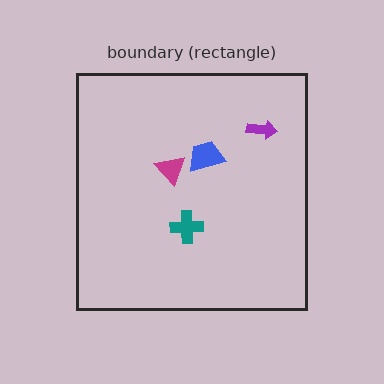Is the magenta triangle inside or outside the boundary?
Inside.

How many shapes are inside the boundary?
4 inside, 0 outside.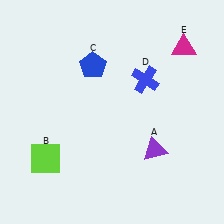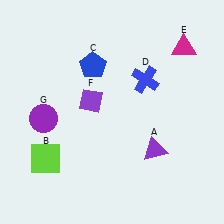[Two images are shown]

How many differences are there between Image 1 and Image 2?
There are 2 differences between the two images.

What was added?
A purple diamond (F), a purple circle (G) were added in Image 2.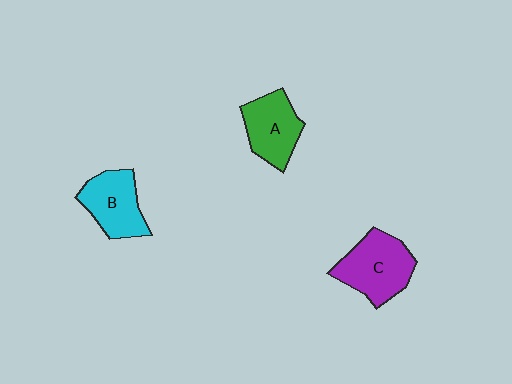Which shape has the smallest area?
Shape A (green).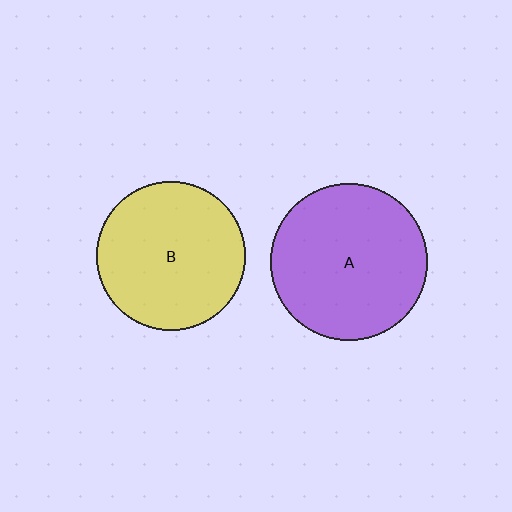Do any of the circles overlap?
No, none of the circles overlap.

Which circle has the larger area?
Circle A (purple).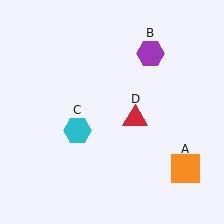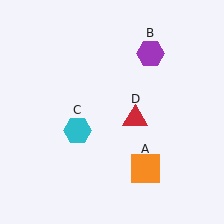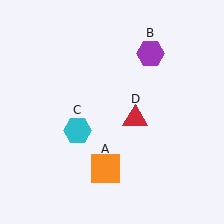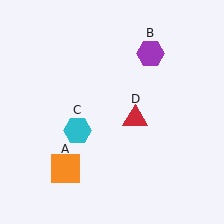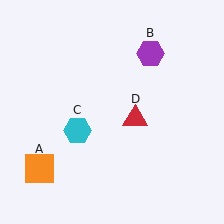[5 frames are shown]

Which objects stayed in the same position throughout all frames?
Purple hexagon (object B) and cyan hexagon (object C) and red triangle (object D) remained stationary.